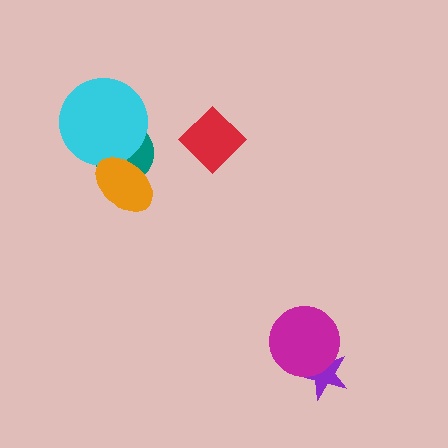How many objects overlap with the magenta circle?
1 object overlaps with the magenta circle.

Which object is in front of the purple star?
The magenta circle is in front of the purple star.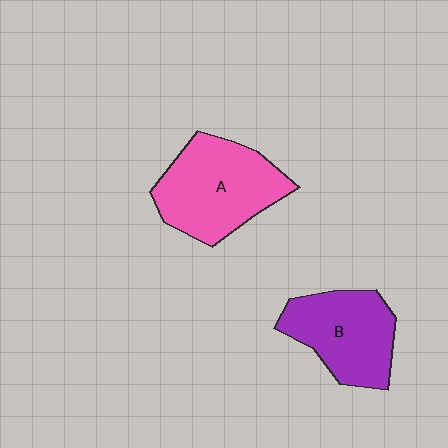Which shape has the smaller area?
Shape B (purple).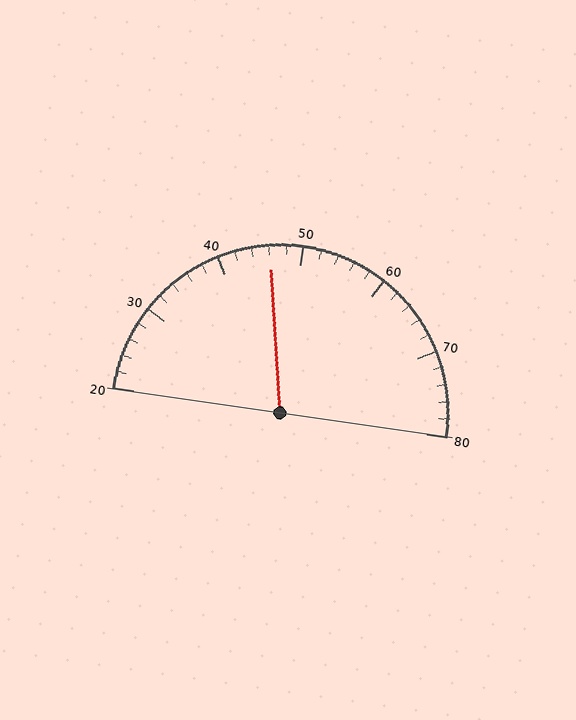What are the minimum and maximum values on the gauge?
The gauge ranges from 20 to 80.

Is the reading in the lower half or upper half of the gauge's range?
The reading is in the lower half of the range (20 to 80).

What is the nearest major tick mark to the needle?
The nearest major tick mark is 50.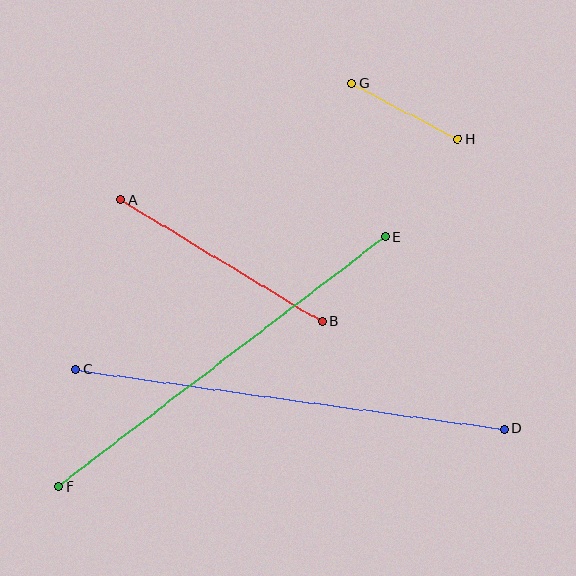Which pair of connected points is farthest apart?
Points C and D are farthest apart.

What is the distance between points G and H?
The distance is approximately 120 pixels.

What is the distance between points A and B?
The distance is approximately 235 pixels.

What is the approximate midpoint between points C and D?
The midpoint is at approximately (290, 399) pixels.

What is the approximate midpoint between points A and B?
The midpoint is at approximately (221, 261) pixels.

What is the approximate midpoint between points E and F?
The midpoint is at approximately (222, 362) pixels.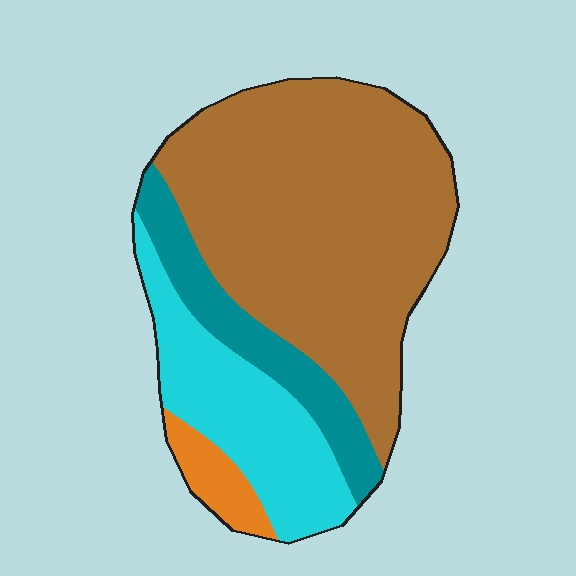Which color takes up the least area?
Orange, at roughly 5%.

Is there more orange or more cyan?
Cyan.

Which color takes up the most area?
Brown, at roughly 60%.